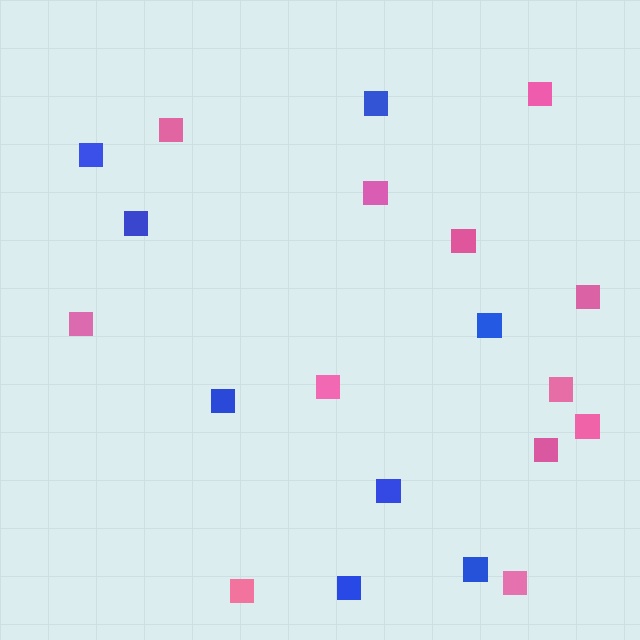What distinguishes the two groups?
There are 2 groups: one group of pink squares (12) and one group of blue squares (8).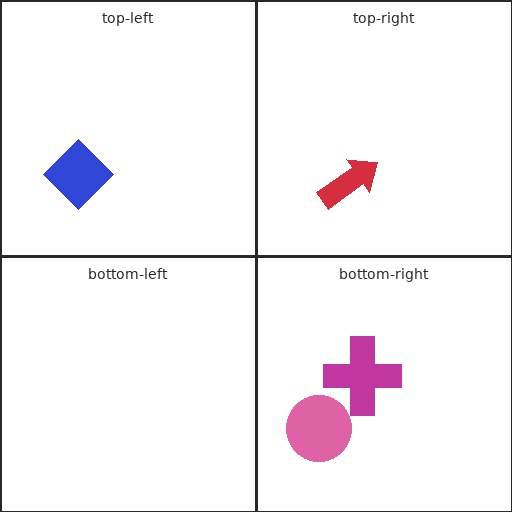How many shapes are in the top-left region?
1.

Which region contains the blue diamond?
The top-left region.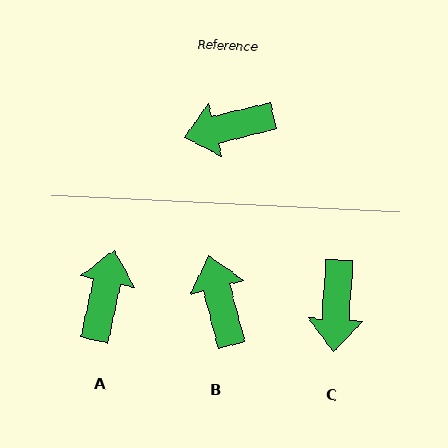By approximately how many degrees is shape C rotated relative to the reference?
Approximately 73 degrees counter-clockwise.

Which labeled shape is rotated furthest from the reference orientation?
A, about 116 degrees away.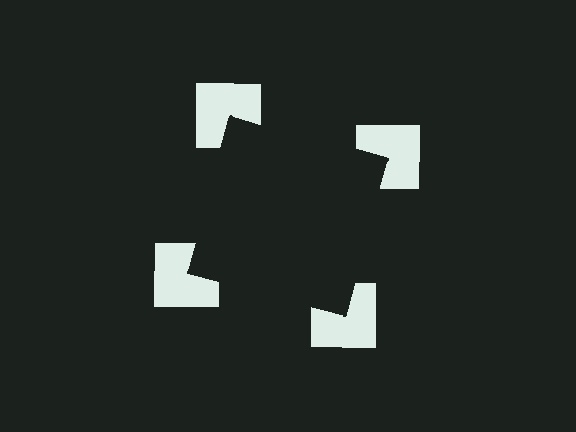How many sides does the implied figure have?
4 sides.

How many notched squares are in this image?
There are 4 — one at each vertex of the illusory square.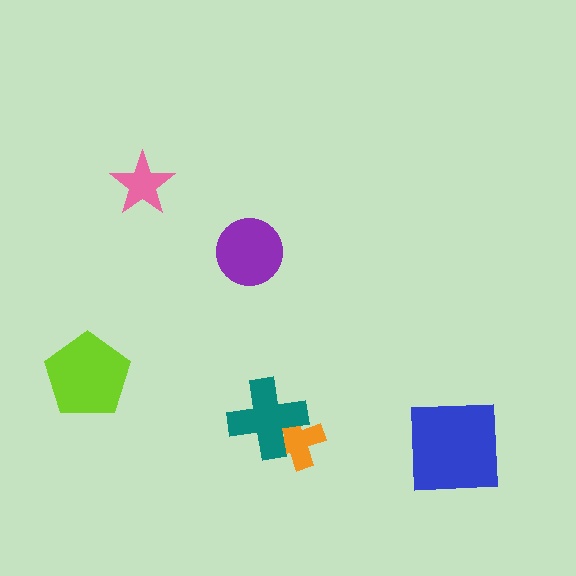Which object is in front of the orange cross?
The teal cross is in front of the orange cross.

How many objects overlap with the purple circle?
0 objects overlap with the purple circle.